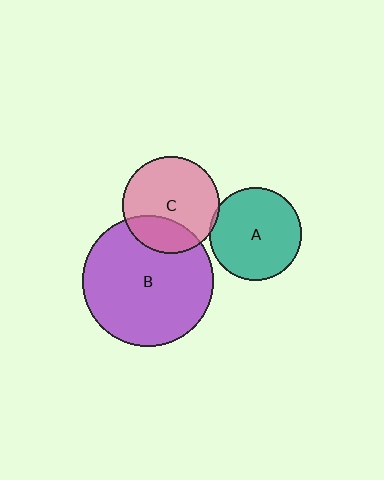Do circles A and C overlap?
Yes.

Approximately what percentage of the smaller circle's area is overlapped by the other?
Approximately 5%.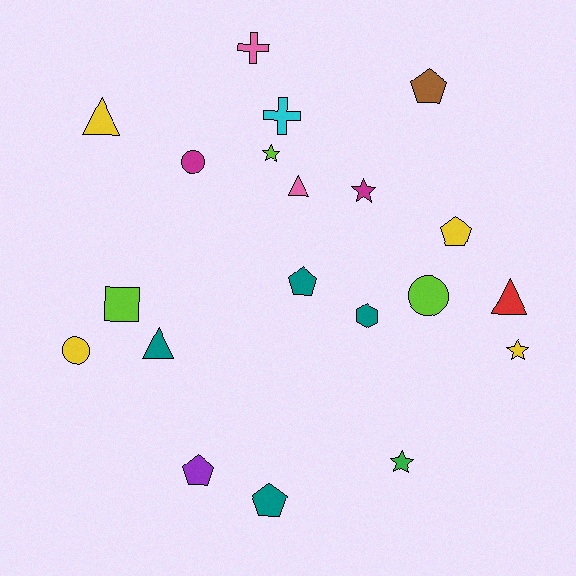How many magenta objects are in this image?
There are 2 magenta objects.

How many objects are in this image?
There are 20 objects.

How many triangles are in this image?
There are 4 triangles.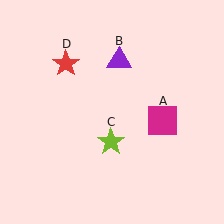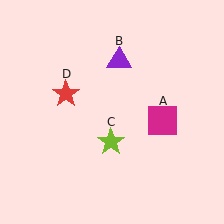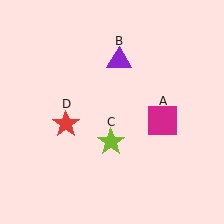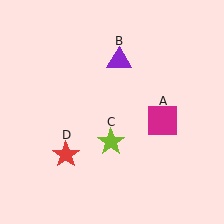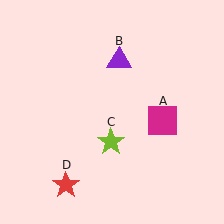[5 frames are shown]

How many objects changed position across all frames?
1 object changed position: red star (object D).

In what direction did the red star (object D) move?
The red star (object D) moved down.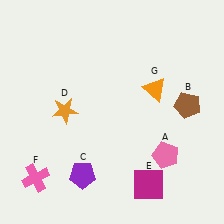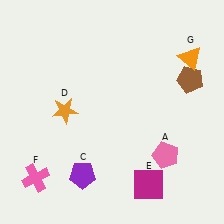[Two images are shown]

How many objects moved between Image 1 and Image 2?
2 objects moved between the two images.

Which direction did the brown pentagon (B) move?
The brown pentagon (B) moved up.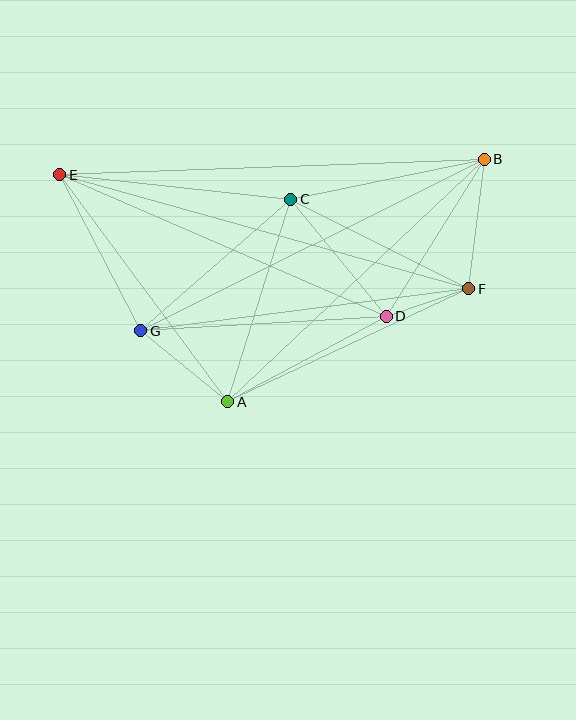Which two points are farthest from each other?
Points B and E are farthest from each other.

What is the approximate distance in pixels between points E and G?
The distance between E and G is approximately 176 pixels.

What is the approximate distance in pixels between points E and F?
The distance between E and F is approximately 425 pixels.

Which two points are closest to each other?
Points D and F are closest to each other.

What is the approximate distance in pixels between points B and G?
The distance between B and G is approximately 384 pixels.